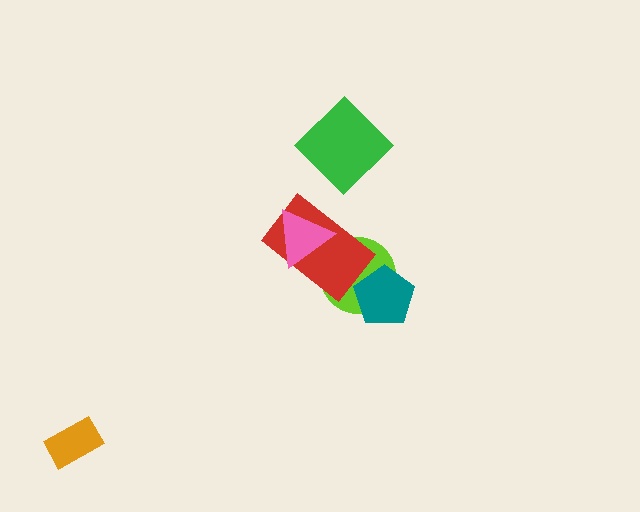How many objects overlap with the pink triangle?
1 object overlaps with the pink triangle.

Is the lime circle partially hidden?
Yes, it is partially covered by another shape.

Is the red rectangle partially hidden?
Yes, it is partially covered by another shape.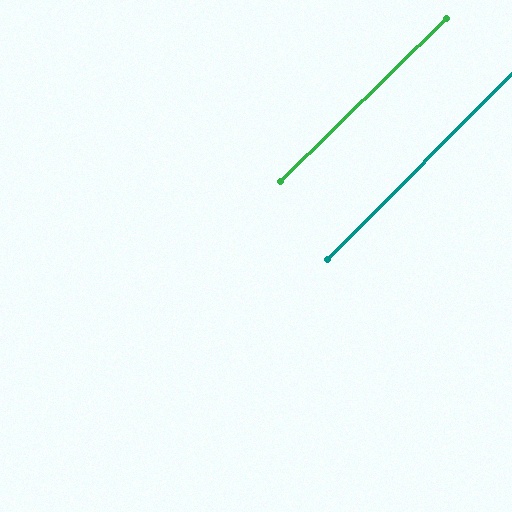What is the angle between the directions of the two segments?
Approximately 1 degree.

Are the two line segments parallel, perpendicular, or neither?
Parallel — their directions differ by only 0.8°.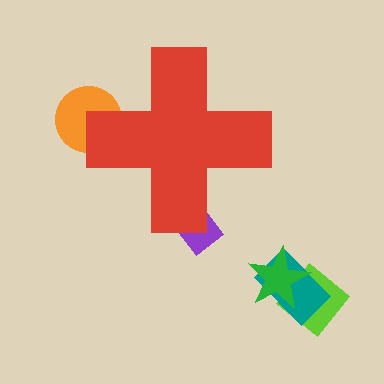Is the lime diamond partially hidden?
No, the lime diamond is fully visible.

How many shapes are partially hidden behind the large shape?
2 shapes are partially hidden.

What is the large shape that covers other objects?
A red cross.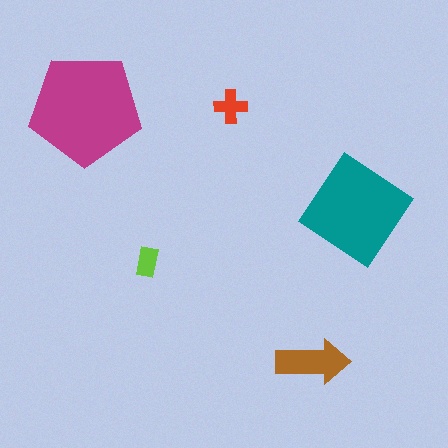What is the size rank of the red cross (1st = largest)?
4th.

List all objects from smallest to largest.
The lime rectangle, the red cross, the brown arrow, the teal diamond, the magenta pentagon.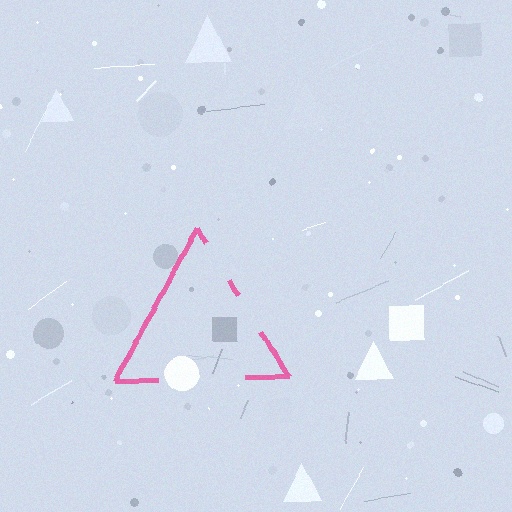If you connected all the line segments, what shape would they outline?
They would outline a triangle.